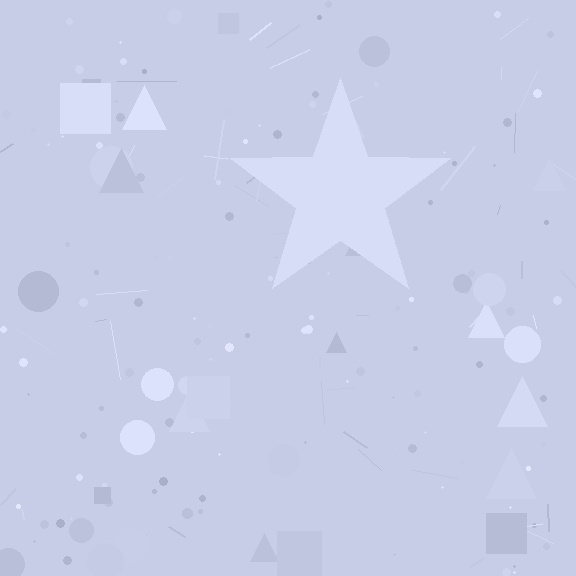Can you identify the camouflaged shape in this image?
The camouflaged shape is a star.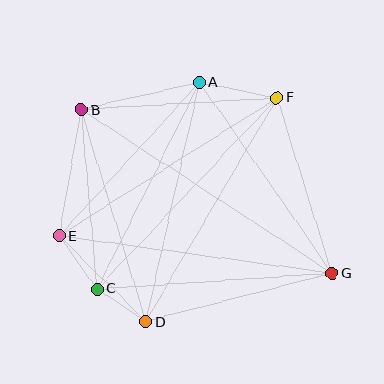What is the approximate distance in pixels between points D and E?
The distance between D and E is approximately 122 pixels.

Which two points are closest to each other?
Points C and D are closest to each other.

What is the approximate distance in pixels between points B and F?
The distance between B and F is approximately 196 pixels.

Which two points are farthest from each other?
Points B and G are farthest from each other.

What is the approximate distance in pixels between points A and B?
The distance between A and B is approximately 121 pixels.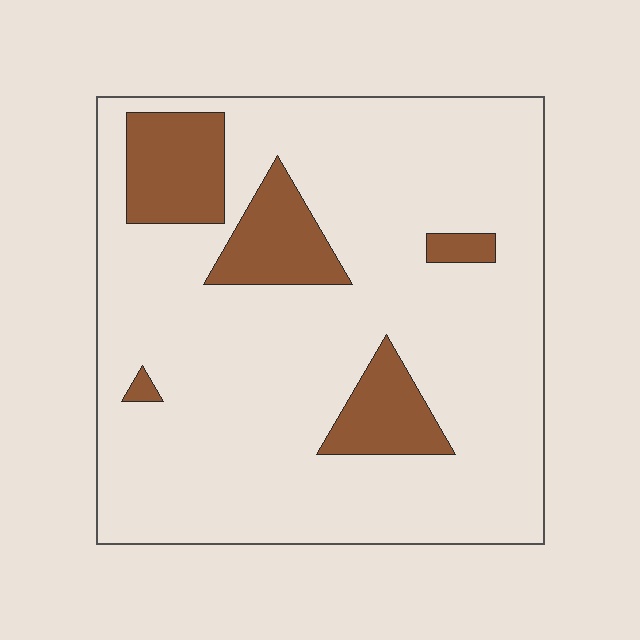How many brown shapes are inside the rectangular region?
5.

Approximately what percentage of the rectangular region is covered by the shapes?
Approximately 15%.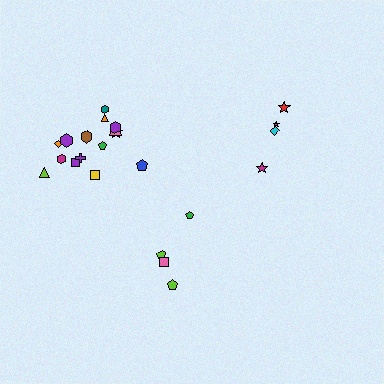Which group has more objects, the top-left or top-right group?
The top-left group.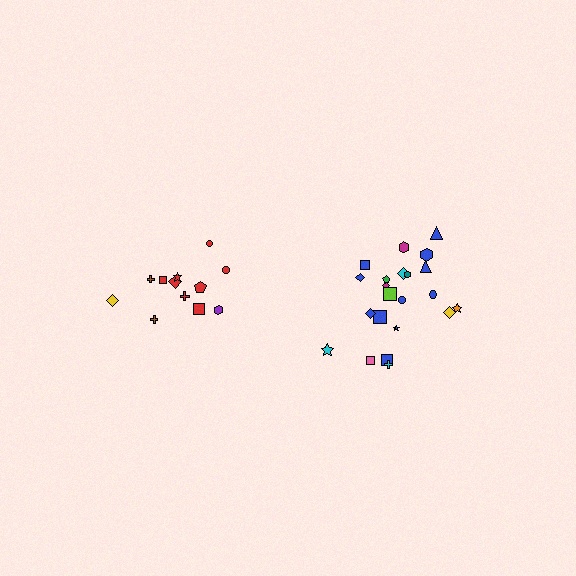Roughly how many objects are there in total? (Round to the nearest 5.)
Roughly 35 objects in total.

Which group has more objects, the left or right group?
The right group.